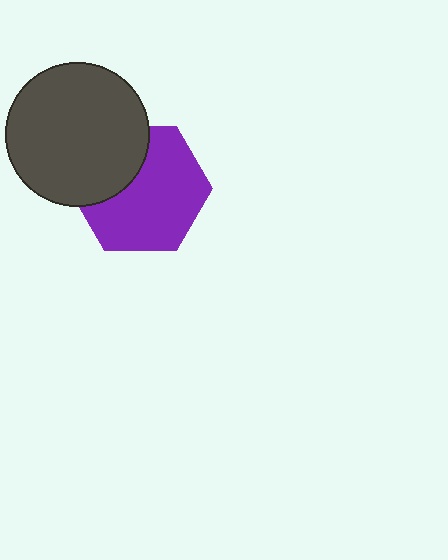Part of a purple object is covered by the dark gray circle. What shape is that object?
It is a hexagon.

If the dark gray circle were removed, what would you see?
You would see the complete purple hexagon.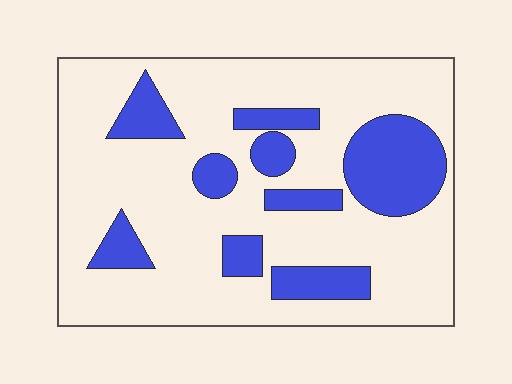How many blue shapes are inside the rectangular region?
9.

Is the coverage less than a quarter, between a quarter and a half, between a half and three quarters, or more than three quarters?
Less than a quarter.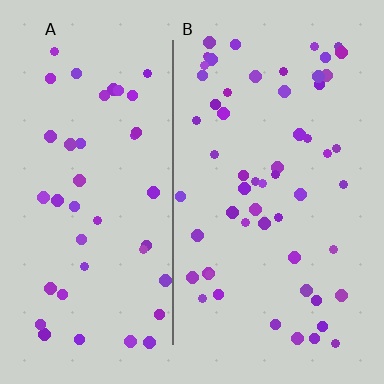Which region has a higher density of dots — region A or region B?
B (the right).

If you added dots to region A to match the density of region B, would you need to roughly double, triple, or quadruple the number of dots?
Approximately double.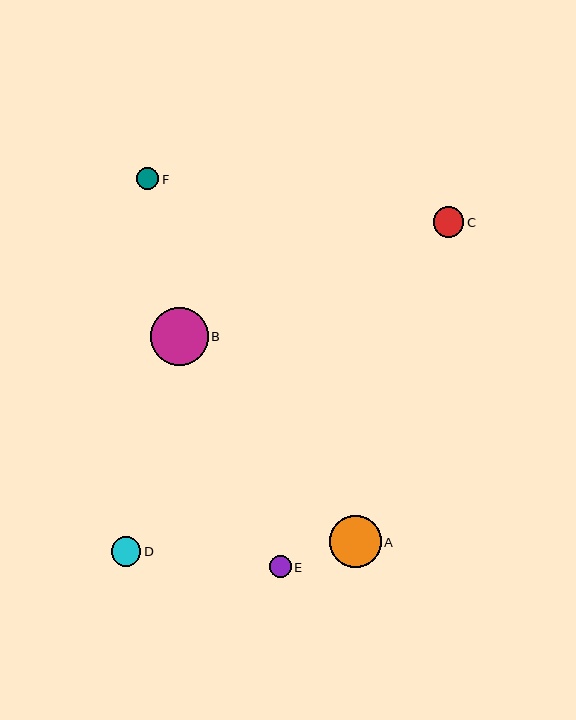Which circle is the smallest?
Circle E is the smallest with a size of approximately 22 pixels.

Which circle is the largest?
Circle B is the largest with a size of approximately 58 pixels.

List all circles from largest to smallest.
From largest to smallest: B, A, C, D, F, E.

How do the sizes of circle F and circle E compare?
Circle F and circle E are approximately the same size.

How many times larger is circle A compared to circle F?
Circle A is approximately 2.3 times the size of circle F.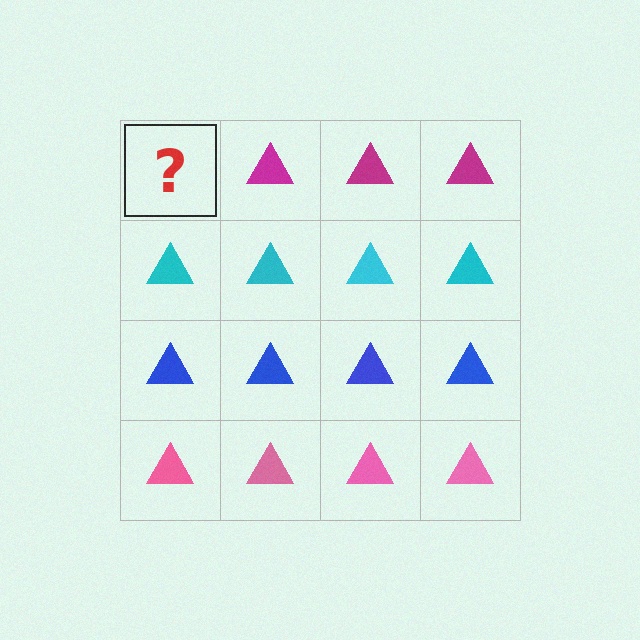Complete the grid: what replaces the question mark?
The question mark should be replaced with a magenta triangle.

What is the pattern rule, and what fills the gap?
The rule is that each row has a consistent color. The gap should be filled with a magenta triangle.